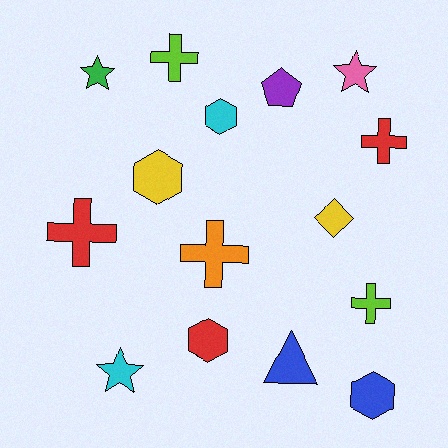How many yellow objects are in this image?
There are 2 yellow objects.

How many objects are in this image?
There are 15 objects.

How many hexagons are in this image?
There are 4 hexagons.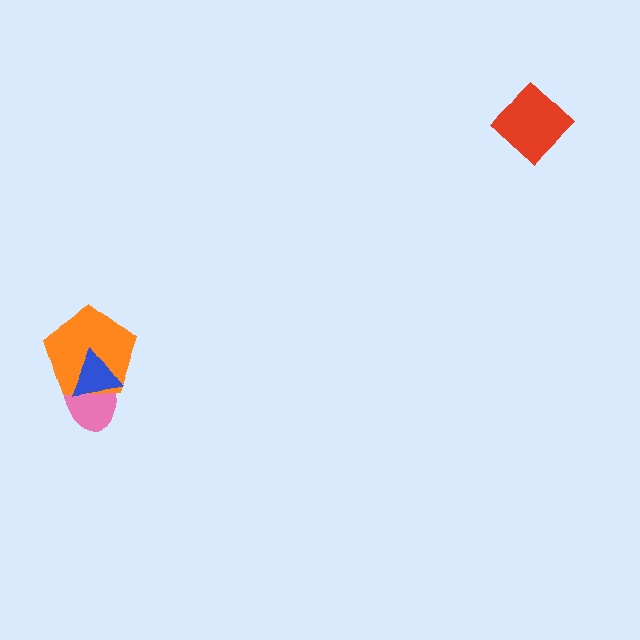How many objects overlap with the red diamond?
0 objects overlap with the red diamond.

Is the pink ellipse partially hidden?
Yes, it is partially covered by another shape.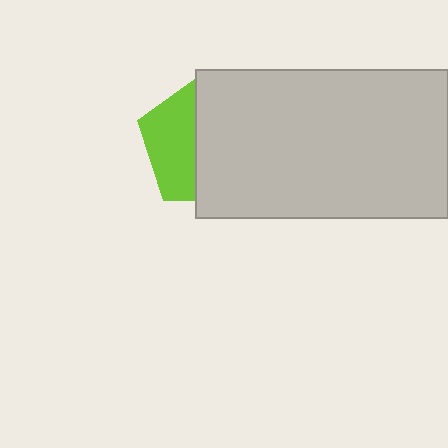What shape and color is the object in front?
The object in front is a light gray rectangle.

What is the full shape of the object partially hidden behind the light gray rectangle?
The partially hidden object is a lime pentagon.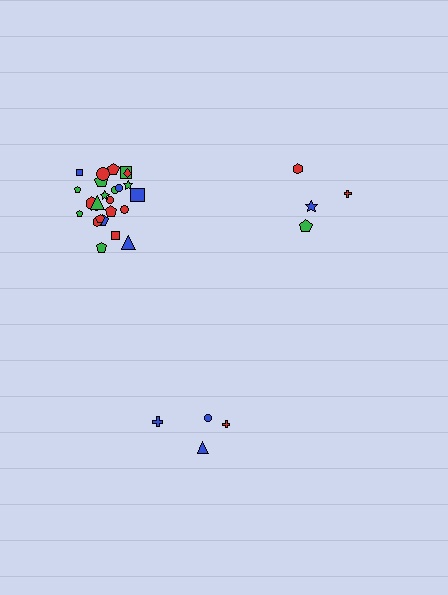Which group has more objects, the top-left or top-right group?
The top-left group.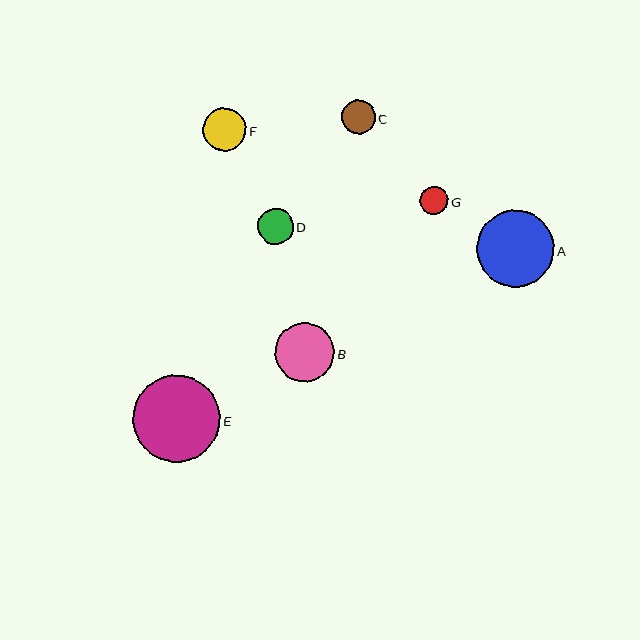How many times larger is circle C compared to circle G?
Circle C is approximately 1.2 times the size of circle G.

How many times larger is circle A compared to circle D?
Circle A is approximately 2.2 times the size of circle D.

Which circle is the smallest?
Circle G is the smallest with a size of approximately 29 pixels.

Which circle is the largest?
Circle E is the largest with a size of approximately 87 pixels.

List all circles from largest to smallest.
From largest to smallest: E, A, B, F, D, C, G.